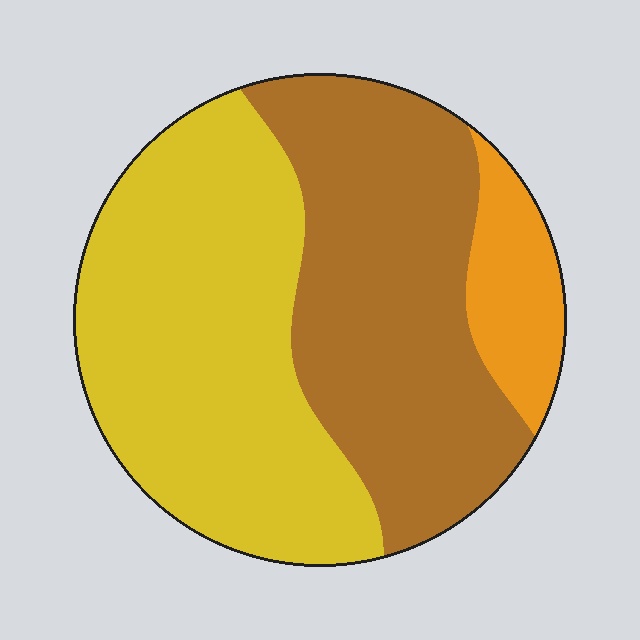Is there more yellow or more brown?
Yellow.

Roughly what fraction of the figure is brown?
Brown covers about 40% of the figure.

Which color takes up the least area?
Orange, at roughly 10%.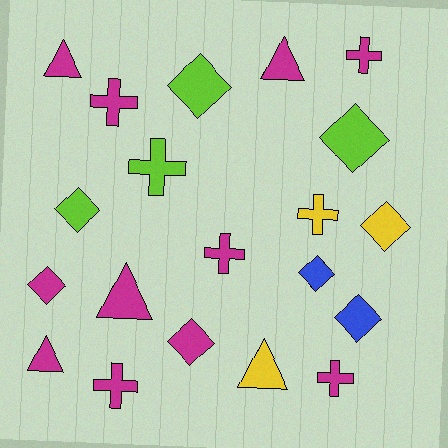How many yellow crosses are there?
There is 1 yellow cross.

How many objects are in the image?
There are 20 objects.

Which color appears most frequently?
Magenta, with 11 objects.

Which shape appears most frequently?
Diamond, with 8 objects.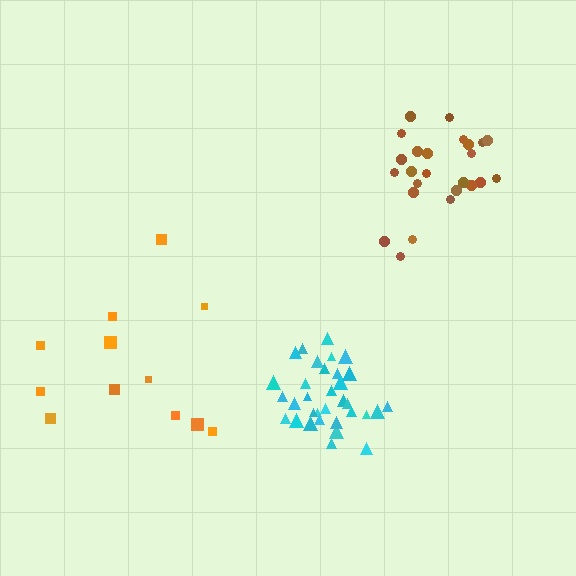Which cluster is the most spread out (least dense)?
Orange.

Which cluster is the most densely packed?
Cyan.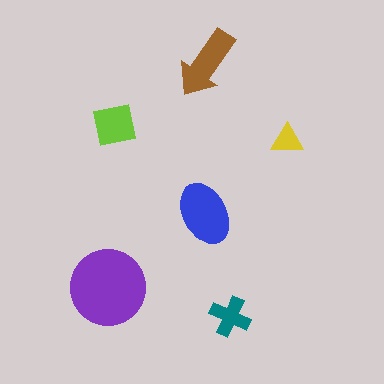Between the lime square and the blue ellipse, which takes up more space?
The blue ellipse.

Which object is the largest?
The purple circle.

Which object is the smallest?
The yellow triangle.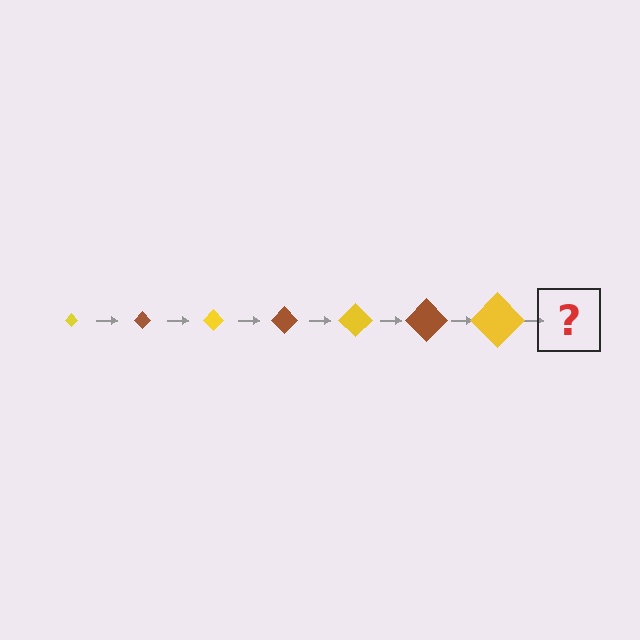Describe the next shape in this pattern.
It should be a brown diamond, larger than the previous one.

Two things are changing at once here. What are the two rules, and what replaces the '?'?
The two rules are that the diamond grows larger each step and the color cycles through yellow and brown. The '?' should be a brown diamond, larger than the previous one.